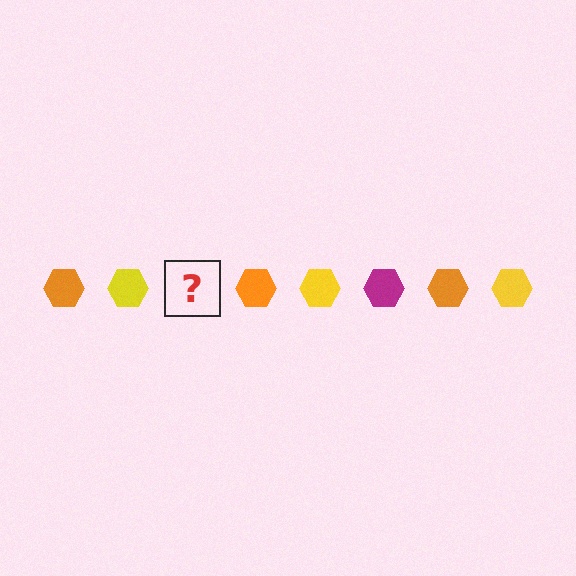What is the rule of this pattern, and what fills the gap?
The rule is that the pattern cycles through orange, yellow, magenta hexagons. The gap should be filled with a magenta hexagon.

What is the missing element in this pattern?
The missing element is a magenta hexagon.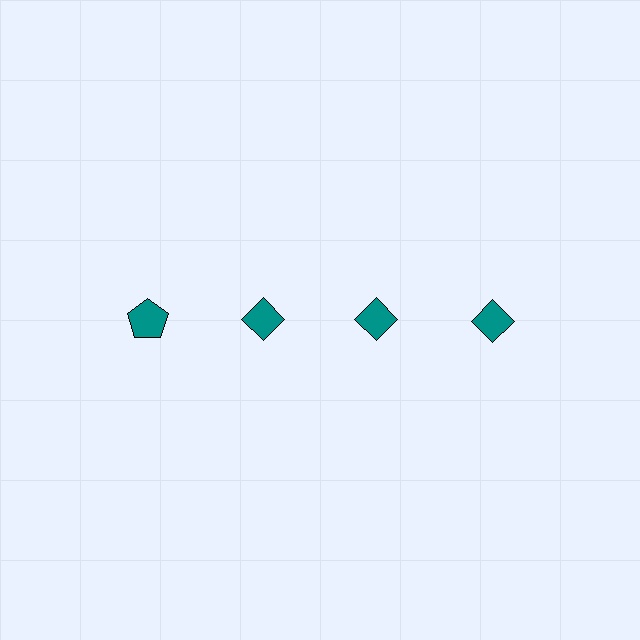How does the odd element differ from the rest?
It has a different shape: pentagon instead of diamond.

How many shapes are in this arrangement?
There are 4 shapes arranged in a grid pattern.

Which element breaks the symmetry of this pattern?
The teal pentagon in the top row, leftmost column breaks the symmetry. All other shapes are teal diamonds.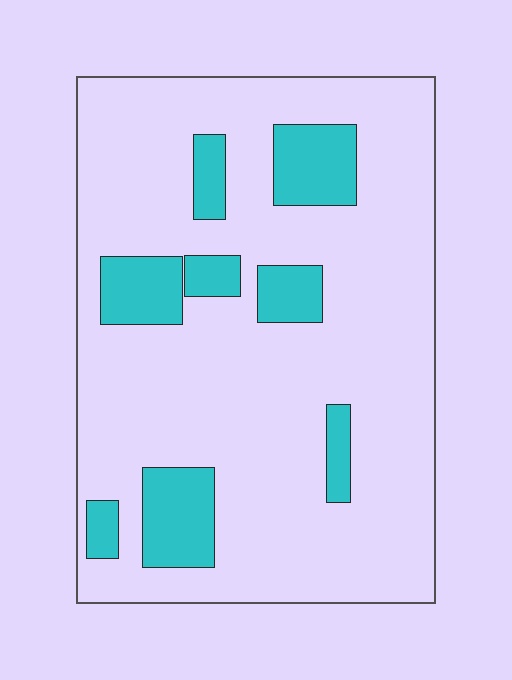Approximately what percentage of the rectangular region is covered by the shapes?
Approximately 20%.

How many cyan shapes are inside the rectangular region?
8.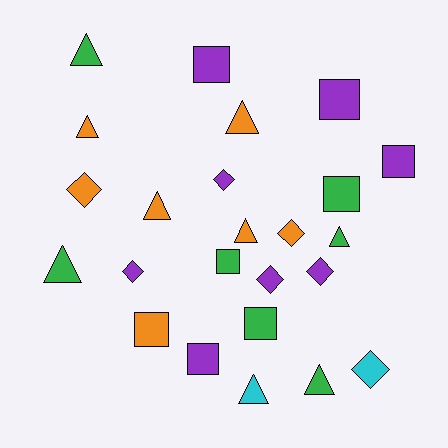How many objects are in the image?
There are 24 objects.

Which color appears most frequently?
Purple, with 8 objects.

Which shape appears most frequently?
Triangle, with 9 objects.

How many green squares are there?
There are 3 green squares.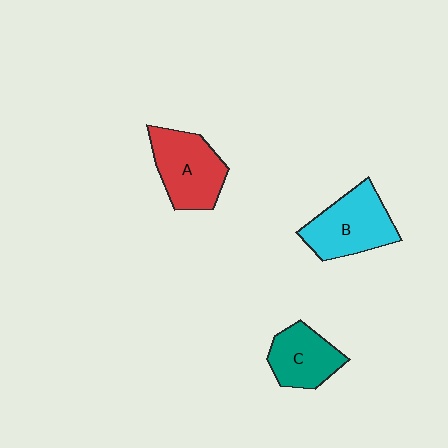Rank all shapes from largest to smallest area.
From largest to smallest: B (cyan), A (red), C (teal).